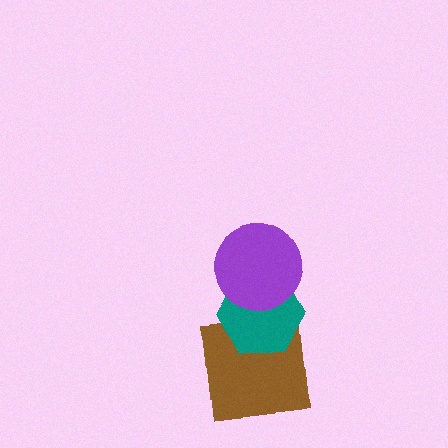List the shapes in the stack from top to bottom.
From top to bottom: the purple circle, the teal hexagon, the brown square.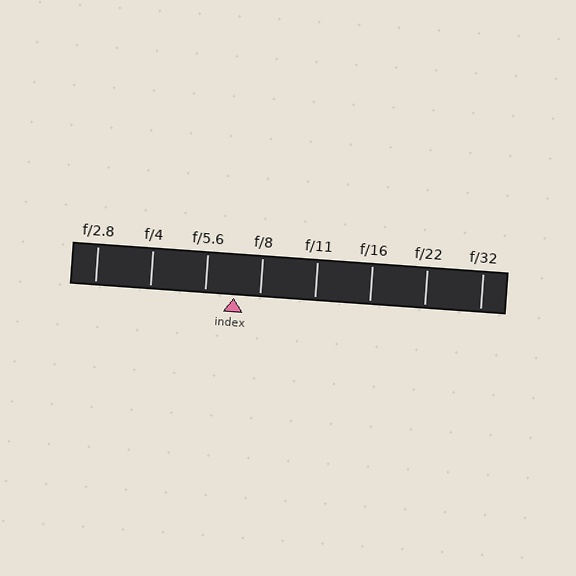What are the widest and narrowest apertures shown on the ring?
The widest aperture shown is f/2.8 and the narrowest is f/32.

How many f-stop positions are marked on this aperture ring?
There are 8 f-stop positions marked.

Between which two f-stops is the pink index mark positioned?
The index mark is between f/5.6 and f/8.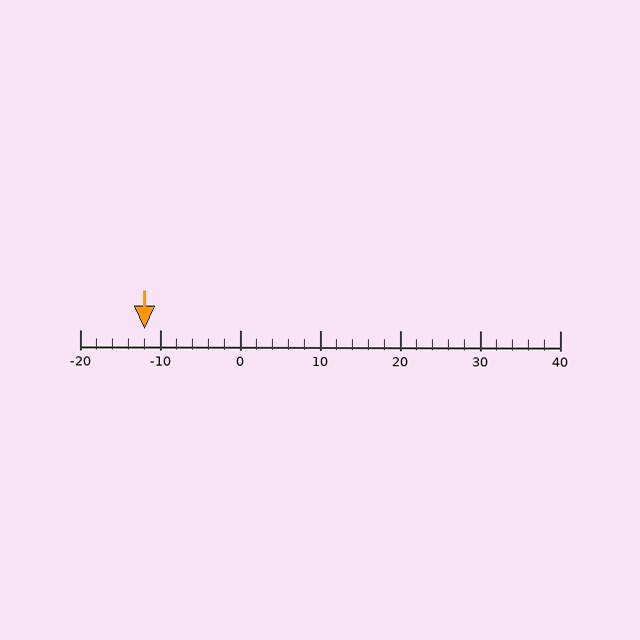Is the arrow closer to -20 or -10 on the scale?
The arrow is closer to -10.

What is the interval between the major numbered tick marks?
The major tick marks are spaced 10 units apart.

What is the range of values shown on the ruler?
The ruler shows values from -20 to 40.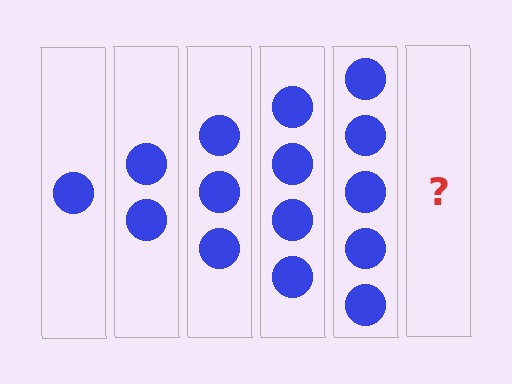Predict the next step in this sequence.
The next step is 6 circles.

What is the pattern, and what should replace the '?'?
The pattern is that each step adds one more circle. The '?' should be 6 circles.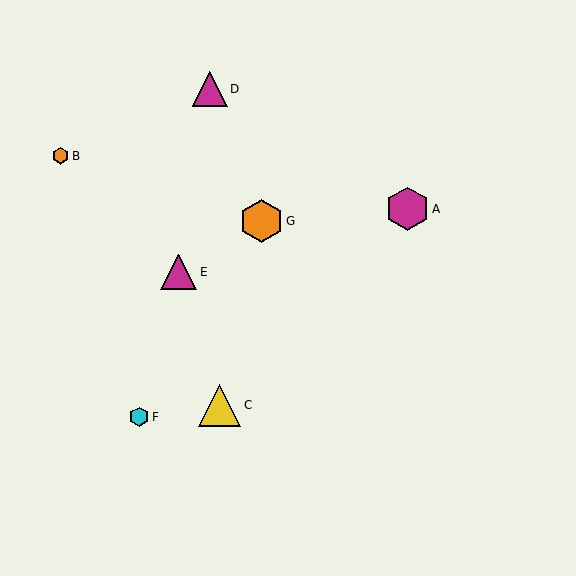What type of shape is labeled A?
Shape A is a magenta hexagon.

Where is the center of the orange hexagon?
The center of the orange hexagon is at (261, 221).